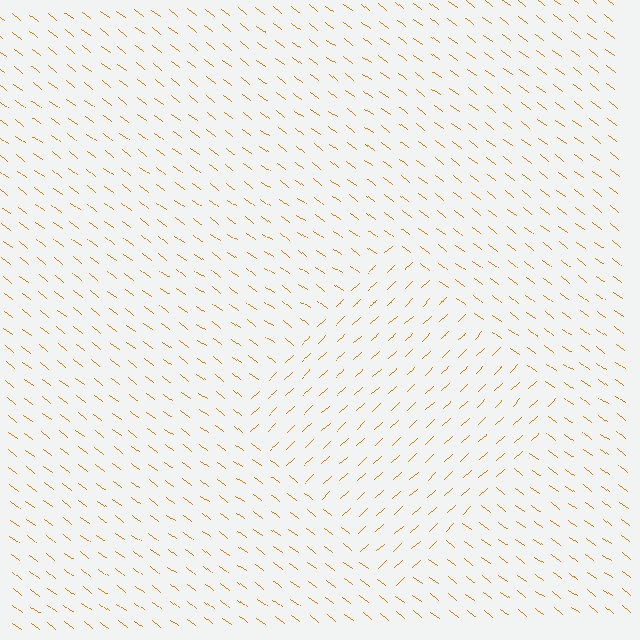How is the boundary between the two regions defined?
The boundary is defined purely by a change in line orientation (approximately 80 degrees difference). All lines are the same color and thickness.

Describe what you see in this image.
The image is filled with small orange line segments. A diamond region in the image has lines oriented differently from the surrounding lines, creating a visible texture boundary.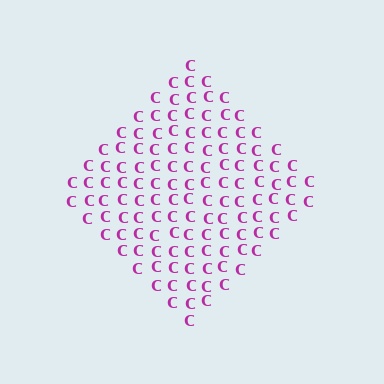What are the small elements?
The small elements are letter C's.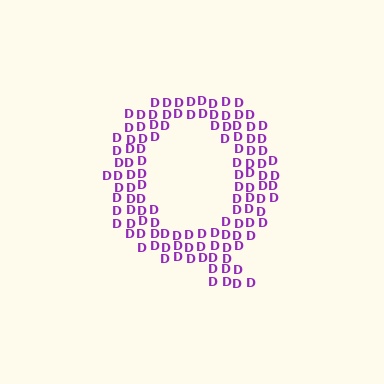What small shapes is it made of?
It is made of small letter D's.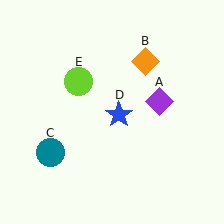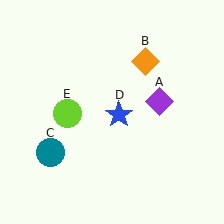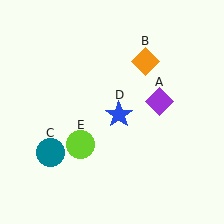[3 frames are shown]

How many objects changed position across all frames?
1 object changed position: lime circle (object E).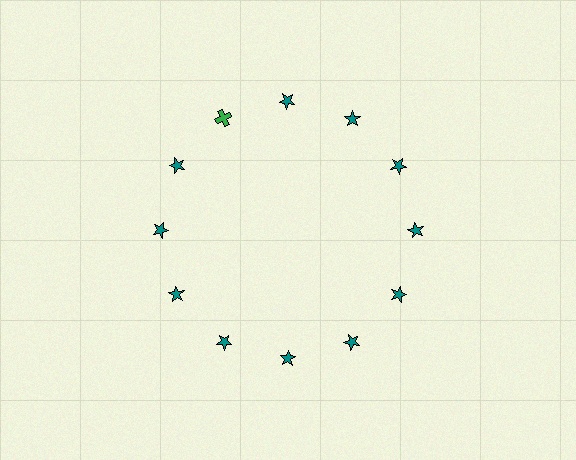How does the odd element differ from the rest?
It differs in both color (green instead of teal) and shape (cross instead of star).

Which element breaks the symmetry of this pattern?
The green cross at roughly the 11 o'clock position breaks the symmetry. All other shapes are teal stars.